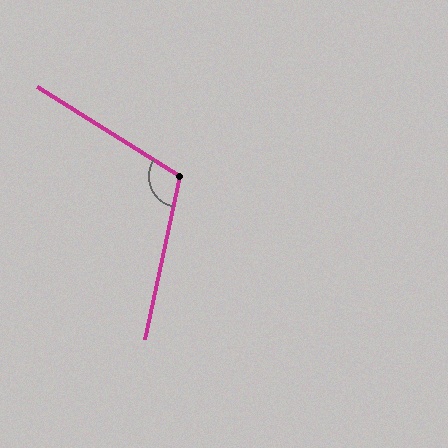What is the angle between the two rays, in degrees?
Approximately 110 degrees.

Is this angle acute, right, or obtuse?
It is obtuse.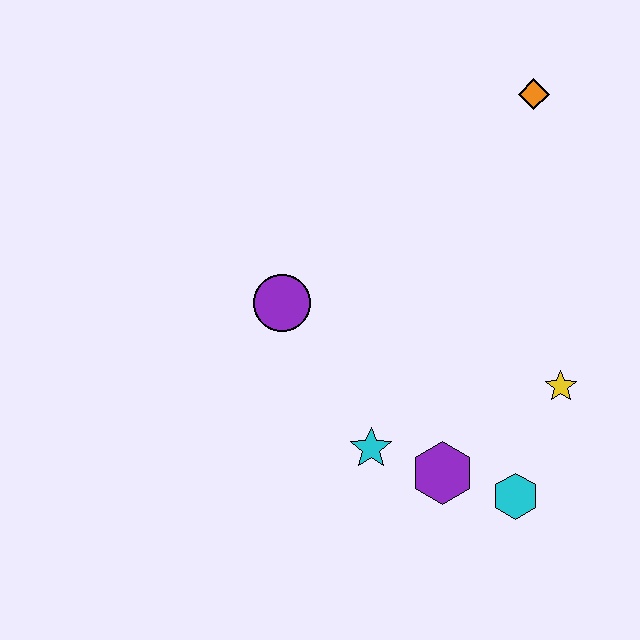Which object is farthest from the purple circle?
The orange diamond is farthest from the purple circle.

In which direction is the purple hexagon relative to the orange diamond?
The purple hexagon is below the orange diamond.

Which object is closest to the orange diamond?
The yellow star is closest to the orange diamond.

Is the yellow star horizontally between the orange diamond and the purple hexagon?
No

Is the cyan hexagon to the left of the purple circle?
No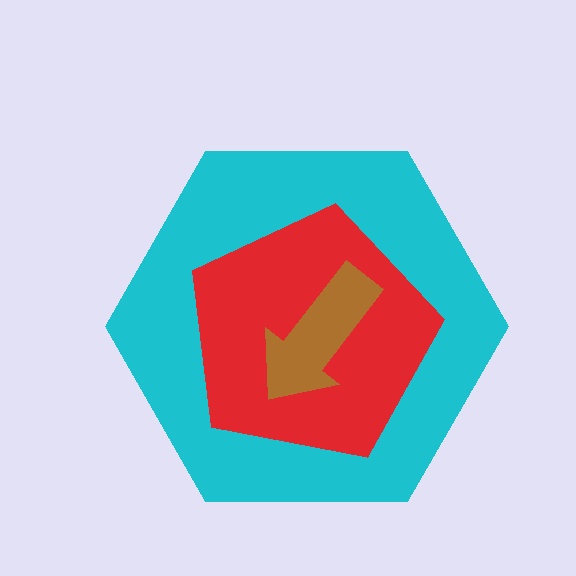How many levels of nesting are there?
3.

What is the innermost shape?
The brown arrow.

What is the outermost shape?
The cyan hexagon.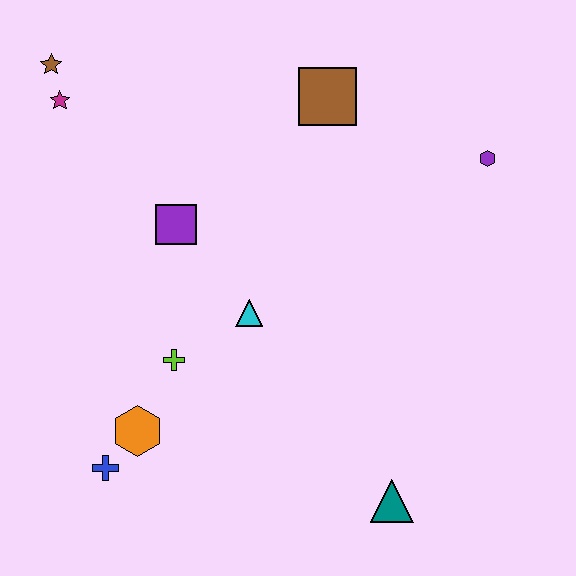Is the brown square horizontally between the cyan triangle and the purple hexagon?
Yes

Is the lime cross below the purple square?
Yes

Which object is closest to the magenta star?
The brown star is closest to the magenta star.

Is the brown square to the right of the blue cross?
Yes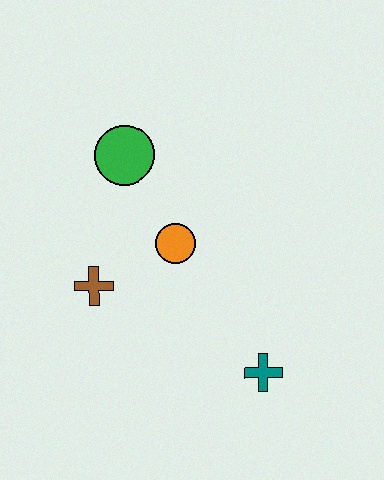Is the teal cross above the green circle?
No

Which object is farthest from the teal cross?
The green circle is farthest from the teal cross.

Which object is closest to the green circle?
The orange circle is closest to the green circle.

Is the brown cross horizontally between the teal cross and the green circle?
No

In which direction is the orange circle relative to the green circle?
The orange circle is below the green circle.